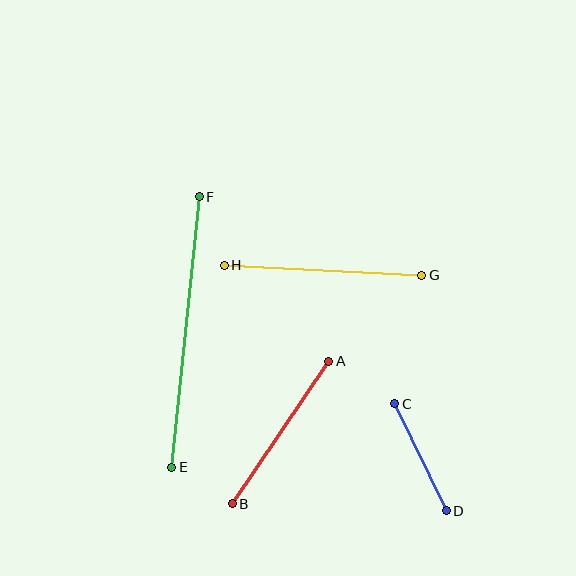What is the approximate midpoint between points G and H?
The midpoint is at approximately (323, 270) pixels.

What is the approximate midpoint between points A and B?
The midpoint is at approximately (280, 433) pixels.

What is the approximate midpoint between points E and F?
The midpoint is at approximately (185, 332) pixels.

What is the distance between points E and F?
The distance is approximately 272 pixels.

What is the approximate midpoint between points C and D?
The midpoint is at approximately (421, 457) pixels.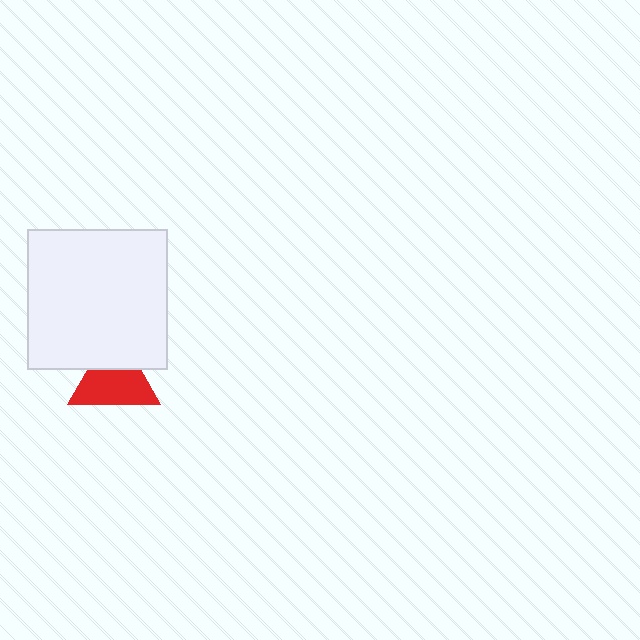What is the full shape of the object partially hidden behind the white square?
The partially hidden object is a red triangle.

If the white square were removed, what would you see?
You would see the complete red triangle.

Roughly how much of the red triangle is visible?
Most of it is visible (roughly 68%).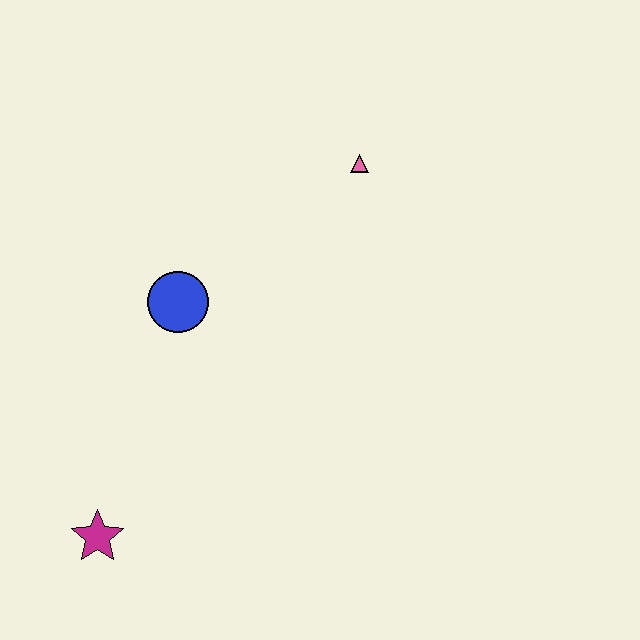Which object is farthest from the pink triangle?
The magenta star is farthest from the pink triangle.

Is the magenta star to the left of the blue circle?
Yes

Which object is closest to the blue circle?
The pink triangle is closest to the blue circle.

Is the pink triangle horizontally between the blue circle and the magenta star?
No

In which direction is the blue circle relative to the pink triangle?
The blue circle is to the left of the pink triangle.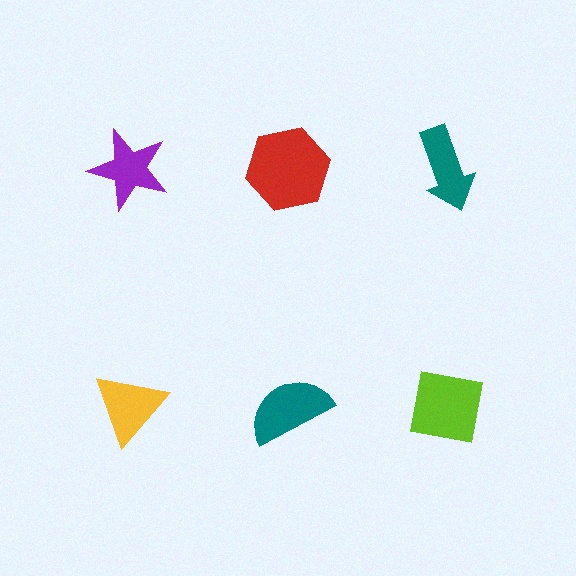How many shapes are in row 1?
3 shapes.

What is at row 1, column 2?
A red hexagon.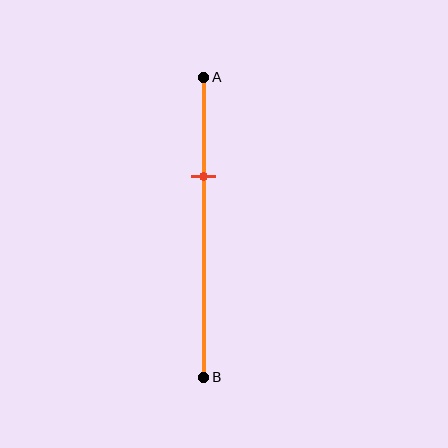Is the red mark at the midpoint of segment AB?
No, the mark is at about 35% from A, not at the 50% midpoint.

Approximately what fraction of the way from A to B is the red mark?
The red mark is approximately 35% of the way from A to B.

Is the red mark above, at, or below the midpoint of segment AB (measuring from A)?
The red mark is above the midpoint of segment AB.